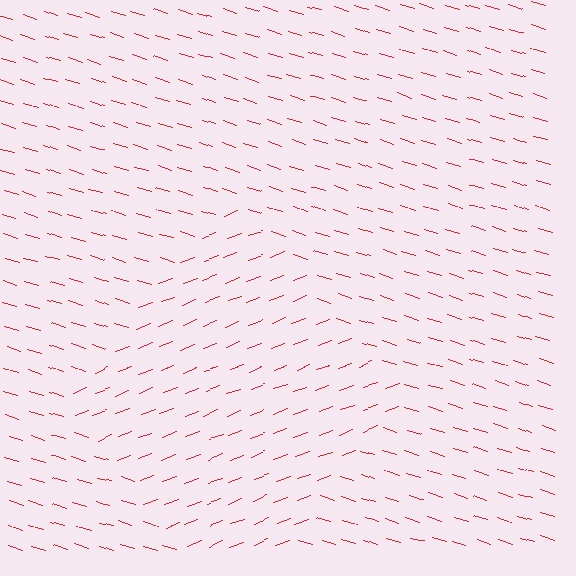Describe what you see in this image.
The image is filled with small red line segments. A diamond region in the image has lines oriented differently from the surrounding lines, creating a visible texture boundary.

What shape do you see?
I see a diamond.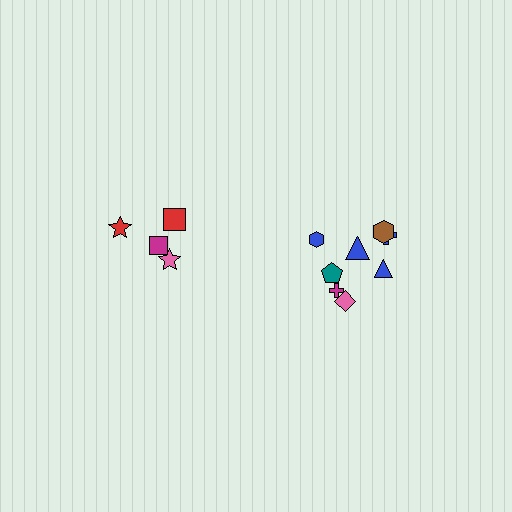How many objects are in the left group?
There are 4 objects.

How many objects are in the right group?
There are 8 objects.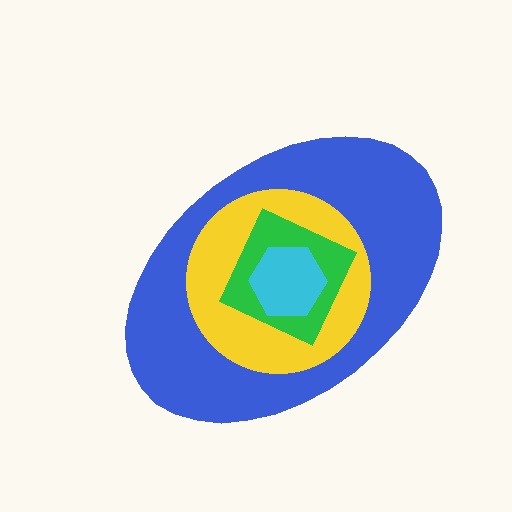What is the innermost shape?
The cyan hexagon.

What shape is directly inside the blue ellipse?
The yellow circle.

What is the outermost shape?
The blue ellipse.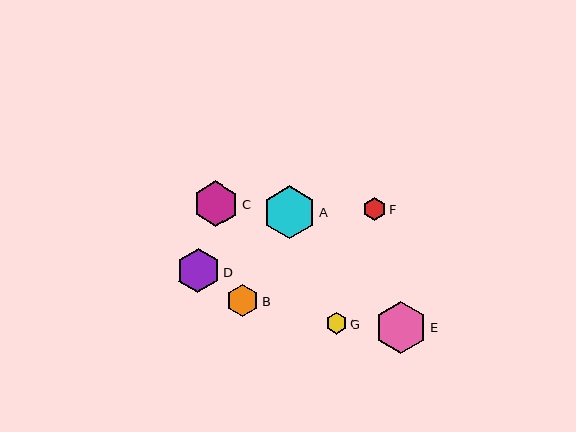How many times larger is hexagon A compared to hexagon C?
Hexagon A is approximately 1.2 times the size of hexagon C.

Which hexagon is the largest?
Hexagon A is the largest with a size of approximately 53 pixels.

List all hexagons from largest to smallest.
From largest to smallest: A, E, C, D, B, F, G.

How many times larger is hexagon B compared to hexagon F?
Hexagon B is approximately 1.4 times the size of hexagon F.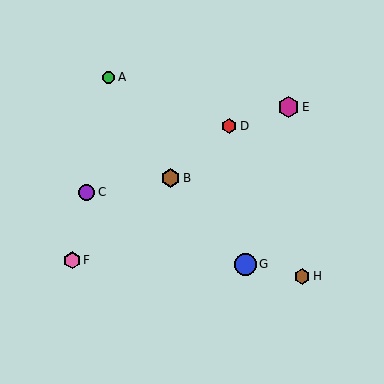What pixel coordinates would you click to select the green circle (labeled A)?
Click at (109, 77) to select the green circle A.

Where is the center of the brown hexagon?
The center of the brown hexagon is at (171, 178).